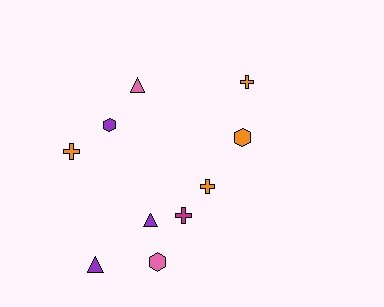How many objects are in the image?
There are 10 objects.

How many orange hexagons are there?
There is 1 orange hexagon.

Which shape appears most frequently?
Cross, with 4 objects.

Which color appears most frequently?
Orange, with 4 objects.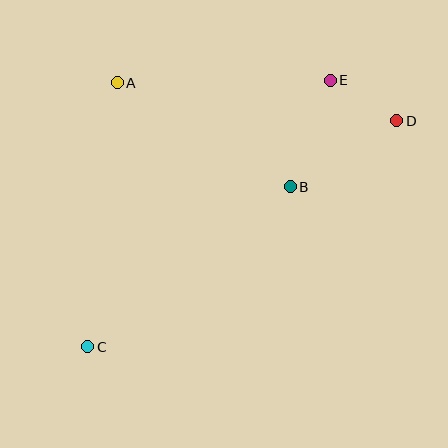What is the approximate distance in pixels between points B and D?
The distance between B and D is approximately 125 pixels.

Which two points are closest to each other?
Points D and E are closest to each other.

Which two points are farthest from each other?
Points C and D are farthest from each other.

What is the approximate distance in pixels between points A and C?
The distance between A and C is approximately 266 pixels.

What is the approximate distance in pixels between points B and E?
The distance between B and E is approximately 114 pixels.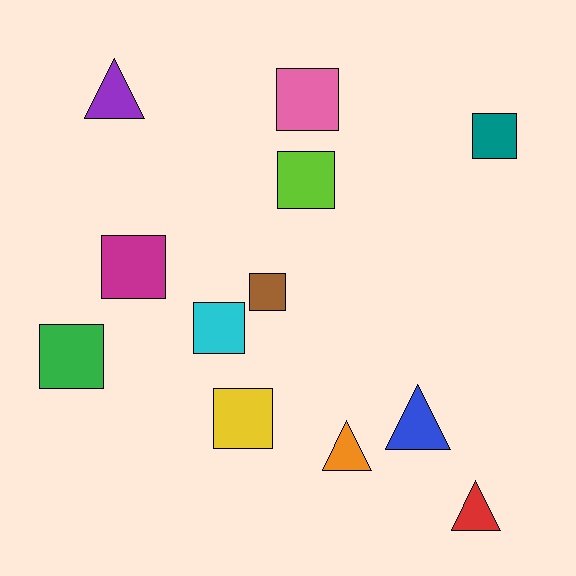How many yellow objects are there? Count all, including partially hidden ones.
There is 1 yellow object.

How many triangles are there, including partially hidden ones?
There are 4 triangles.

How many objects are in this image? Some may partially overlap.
There are 12 objects.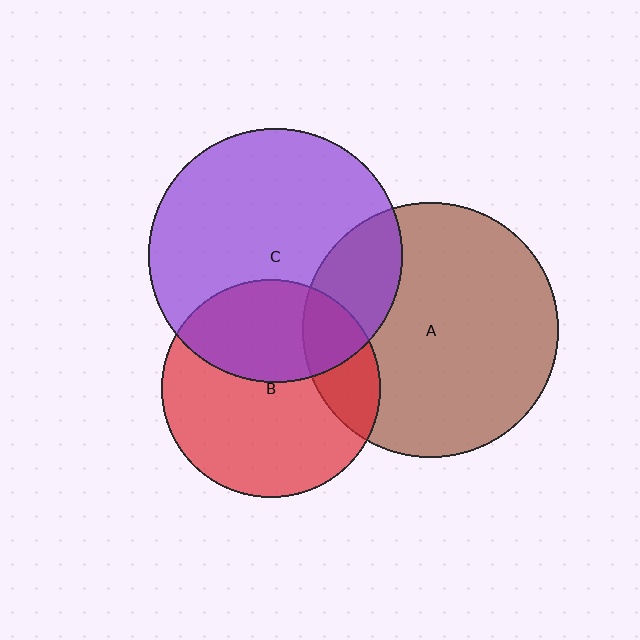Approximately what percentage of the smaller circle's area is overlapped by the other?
Approximately 40%.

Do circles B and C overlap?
Yes.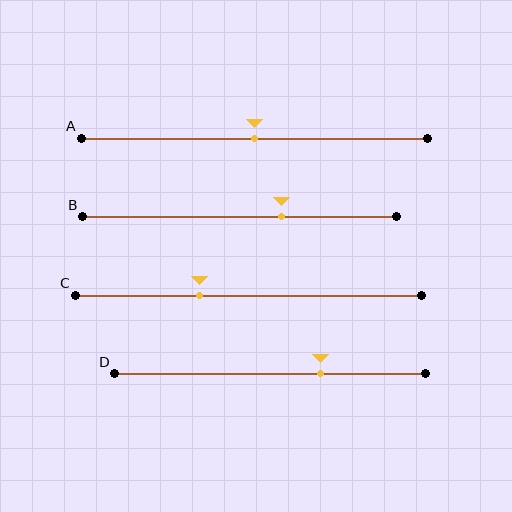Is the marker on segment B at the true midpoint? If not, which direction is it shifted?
No, the marker on segment B is shifted to the right by about 14% of the segment length.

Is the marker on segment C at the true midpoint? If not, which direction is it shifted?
No, the marker on segment C is shifted to the left by about 14% of the segment length.